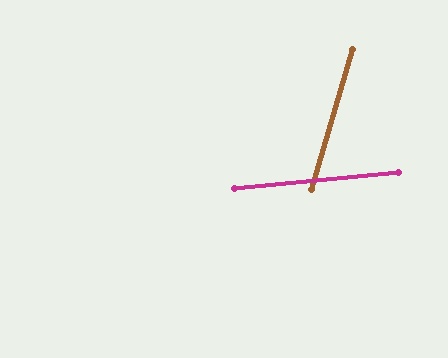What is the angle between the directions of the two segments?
Approximately 68 degrees.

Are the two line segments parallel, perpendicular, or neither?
Neither parallel nor perpendicular — they differ by about 68°.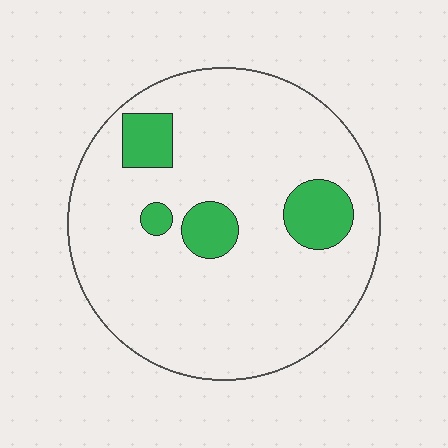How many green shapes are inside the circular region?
4.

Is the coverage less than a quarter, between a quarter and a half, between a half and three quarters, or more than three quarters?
Less than a quarter.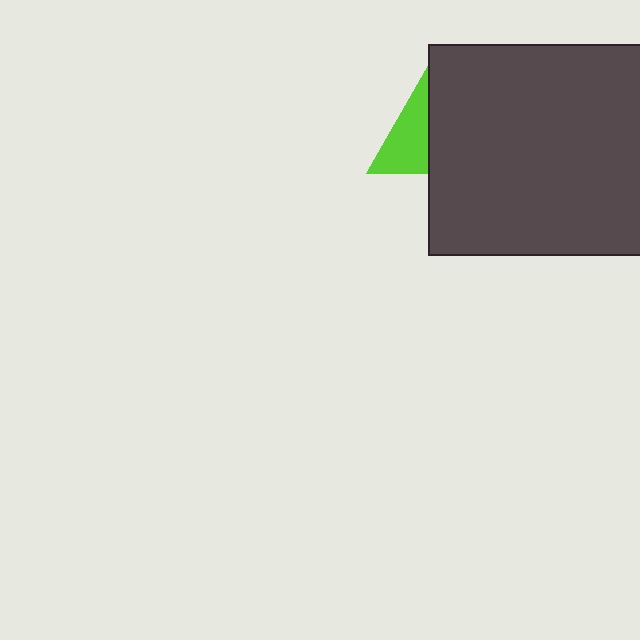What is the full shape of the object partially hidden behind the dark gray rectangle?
The partially hidden object is a lime triangle.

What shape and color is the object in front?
The object in front is a dark gray rectangle.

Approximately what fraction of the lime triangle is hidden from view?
Roughly 53% of the lime triangle is hidden behind the dark gray rectangle.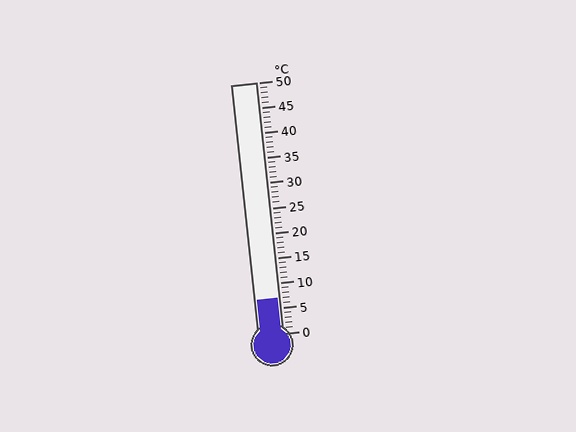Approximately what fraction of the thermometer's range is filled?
The thermometer is filled to approximately 15% of its range.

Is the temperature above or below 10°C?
The temperature is below 10°C.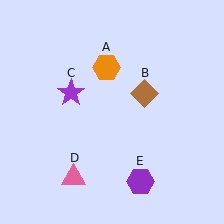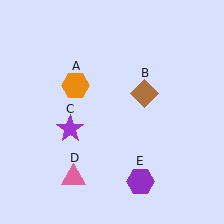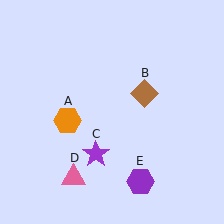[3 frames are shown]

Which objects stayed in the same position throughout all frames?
Brown diamond (object B) and pink triangle (object D) and purple hexagon (object E) remained stationary.